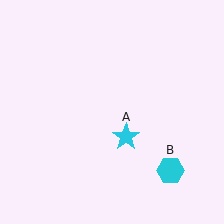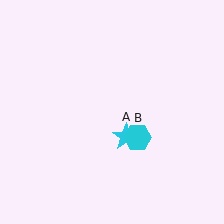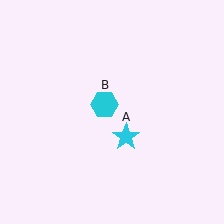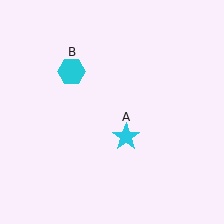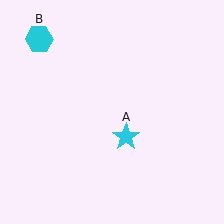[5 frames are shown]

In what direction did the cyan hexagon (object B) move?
The cyan hexagon (object B) moved up and to the left.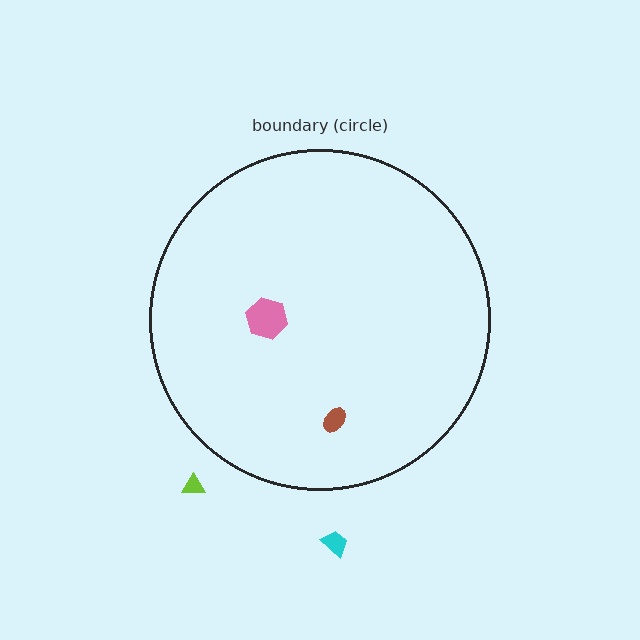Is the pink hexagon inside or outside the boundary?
Inside.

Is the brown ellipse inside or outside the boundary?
Inside.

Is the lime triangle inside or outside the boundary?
Outside.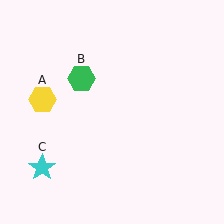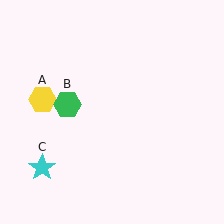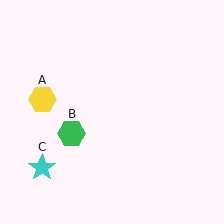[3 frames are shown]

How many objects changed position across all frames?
1 object changed position: green hexagon (object B).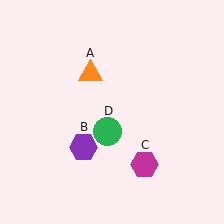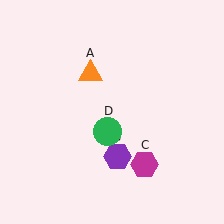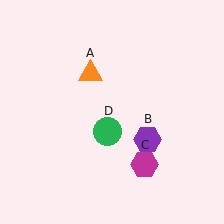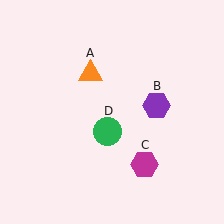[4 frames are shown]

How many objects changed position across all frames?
1 object changed position: purple hexagon (object B).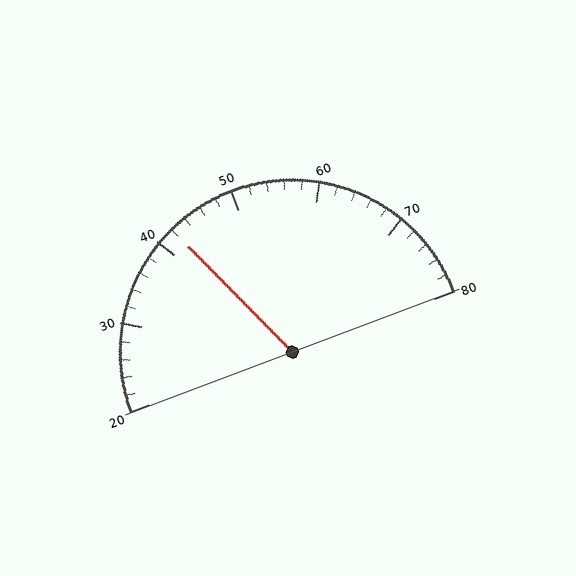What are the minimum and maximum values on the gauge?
The gauge ranges from 20 to 80.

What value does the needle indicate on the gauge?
The needle indicates approximately 42.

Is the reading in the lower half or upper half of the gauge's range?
The reading is in the lower half of the range (20 to 80).